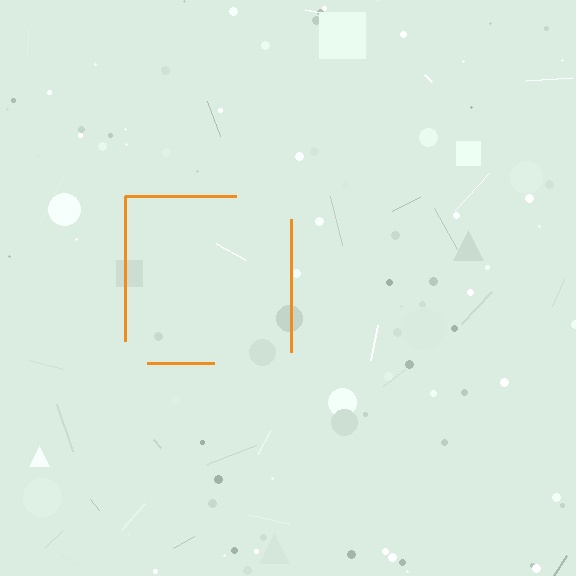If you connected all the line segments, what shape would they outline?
They would outline a square.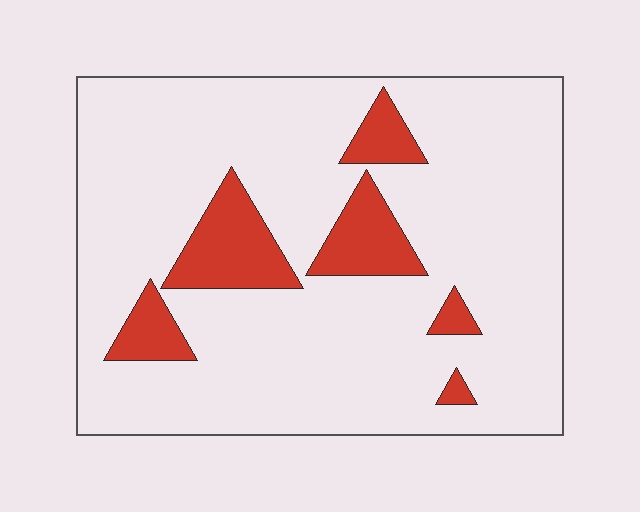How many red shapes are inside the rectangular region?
6.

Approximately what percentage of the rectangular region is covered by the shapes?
Approximately 15%.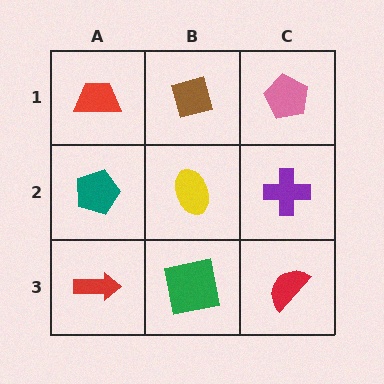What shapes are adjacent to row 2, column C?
A pink pentagon (row 1, column C), a red semicircle (row 3, column C), a yellow ellipse (row 2, column B).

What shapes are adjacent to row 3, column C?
A purple cross (row 2, column C), a green square (row 3, column B).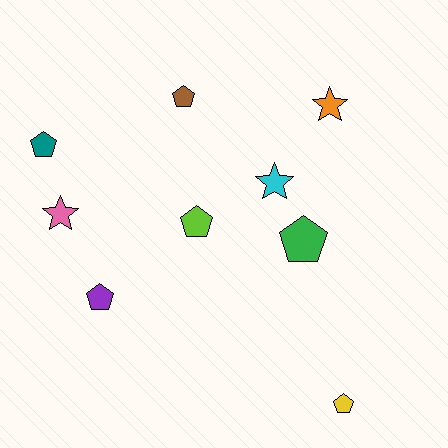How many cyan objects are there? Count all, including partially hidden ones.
There is 1 cyan object.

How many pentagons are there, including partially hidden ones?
There are 6 pentagons.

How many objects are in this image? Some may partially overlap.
There are 9 objects.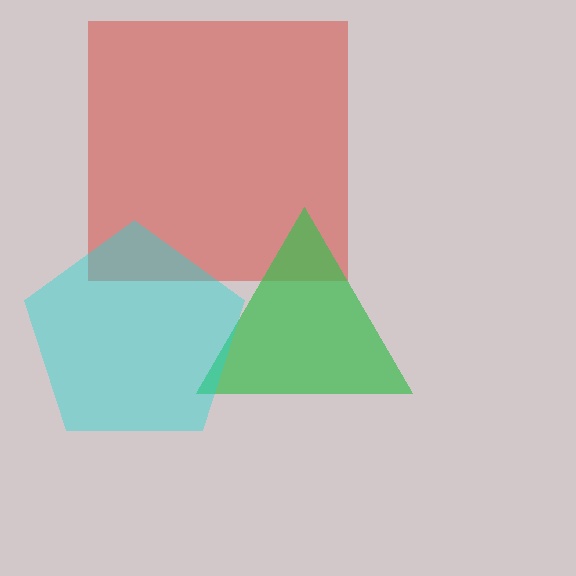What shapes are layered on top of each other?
The layered shapes are: a red square, a green triangle, a cyan pentagon.